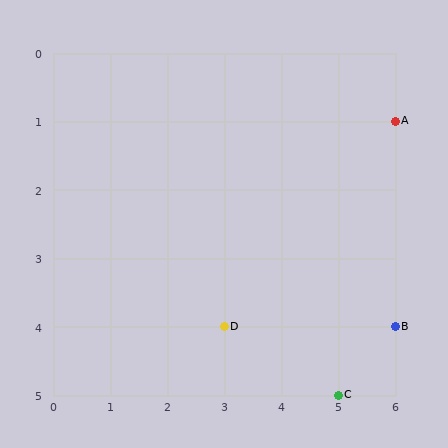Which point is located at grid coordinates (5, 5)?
Point C is at (5, 5).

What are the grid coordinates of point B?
Point B is at grid coordinates (6, 4).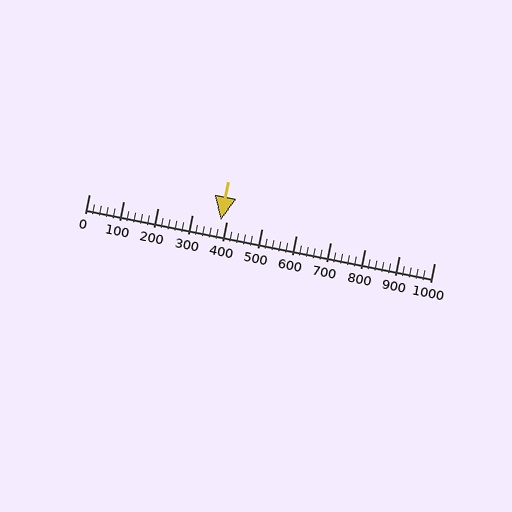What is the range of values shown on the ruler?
The ruler shows values from 0 to 1000.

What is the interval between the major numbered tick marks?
The major tick marks are spaced 100 units apart.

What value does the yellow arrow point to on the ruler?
The yellow arrow points to approximately 381.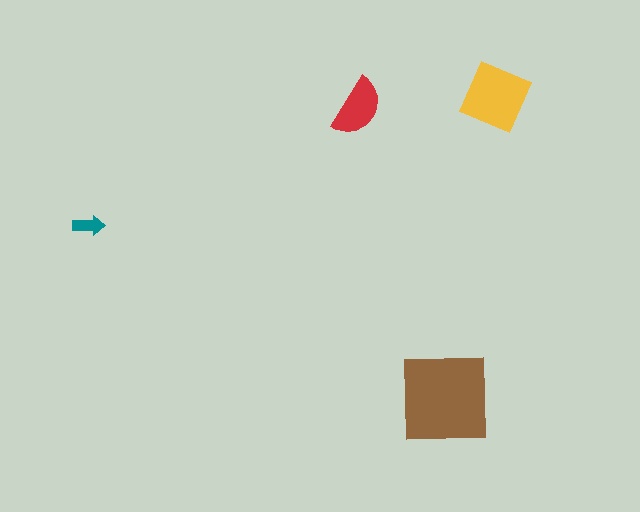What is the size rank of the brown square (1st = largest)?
1st.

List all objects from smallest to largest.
The teal arrow, the red semicircle, the yellow square, the brown square.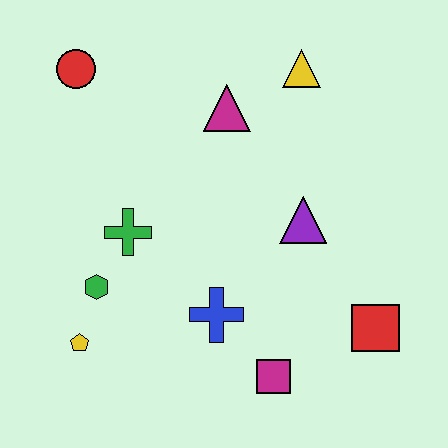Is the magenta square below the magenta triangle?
Yes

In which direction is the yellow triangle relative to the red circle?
The yellow triangle is to the right of the red circle.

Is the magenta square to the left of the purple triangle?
Yes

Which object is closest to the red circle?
The magenta triangle is closest to the red circle.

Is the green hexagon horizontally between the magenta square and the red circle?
Yes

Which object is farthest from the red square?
The red circle is farthest from the red square.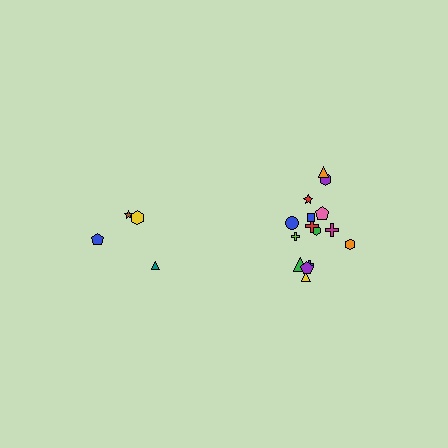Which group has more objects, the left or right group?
The right group.